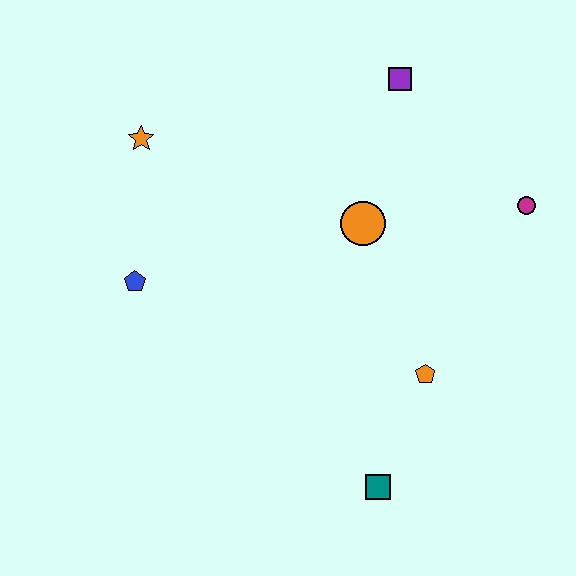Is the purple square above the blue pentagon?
Yes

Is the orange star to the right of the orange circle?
No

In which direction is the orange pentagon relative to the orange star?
The orange pentagon is to the right of the orange star.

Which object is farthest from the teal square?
The orange star is farthest from the teal square.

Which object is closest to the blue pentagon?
The orange star is closest to the blue pentagon.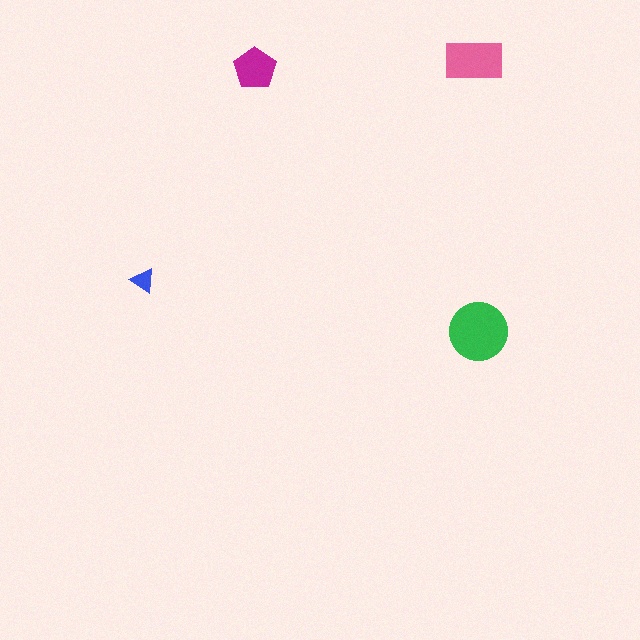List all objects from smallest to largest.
The blue triangle, the magenta pentagon, the pink rectangle, the green circle.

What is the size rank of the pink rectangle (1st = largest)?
2nd.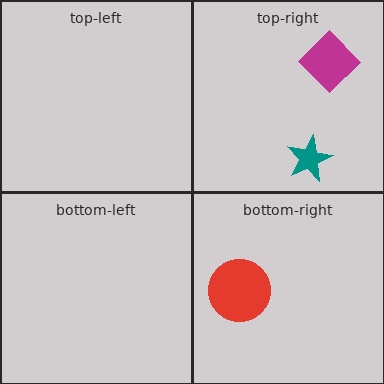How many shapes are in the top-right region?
2.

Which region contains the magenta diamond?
The top-right region.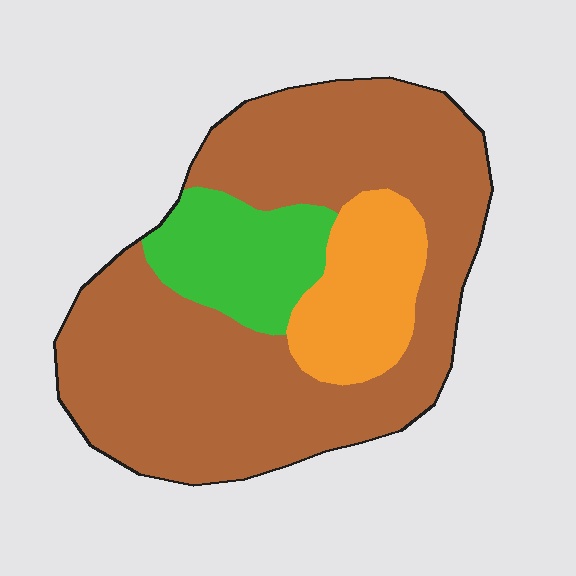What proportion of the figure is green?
Green takes up about one sixth (1/6) of the figure.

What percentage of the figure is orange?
Orange takes up less than a sixth of the figure.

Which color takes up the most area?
Brown, at roughly 70%.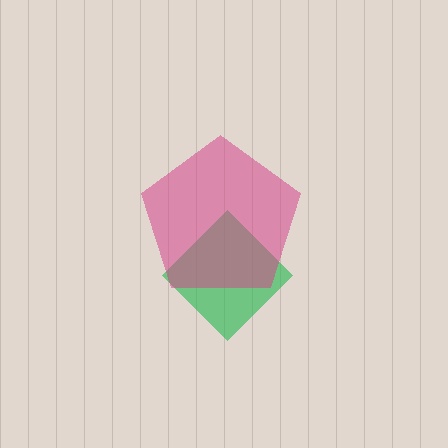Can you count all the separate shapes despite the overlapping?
Yes, there are 2 separate shapes.